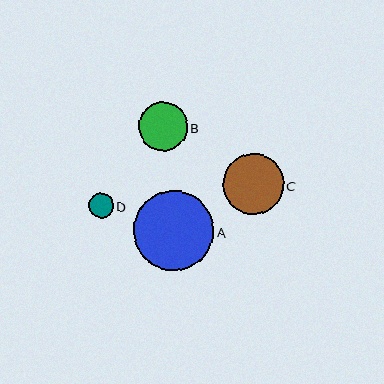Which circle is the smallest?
Circle D is the smallest with a size of approximately 25 pixels.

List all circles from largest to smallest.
From largest to smallest: A, C, B, D.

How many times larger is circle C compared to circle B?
Circle C is approximately 1.3 times the size of circle B.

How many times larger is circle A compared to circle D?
Circle A is approximately 3.2 times the size of circle D.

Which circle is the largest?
Circle A is the largest with a size of approximately 80 pixels.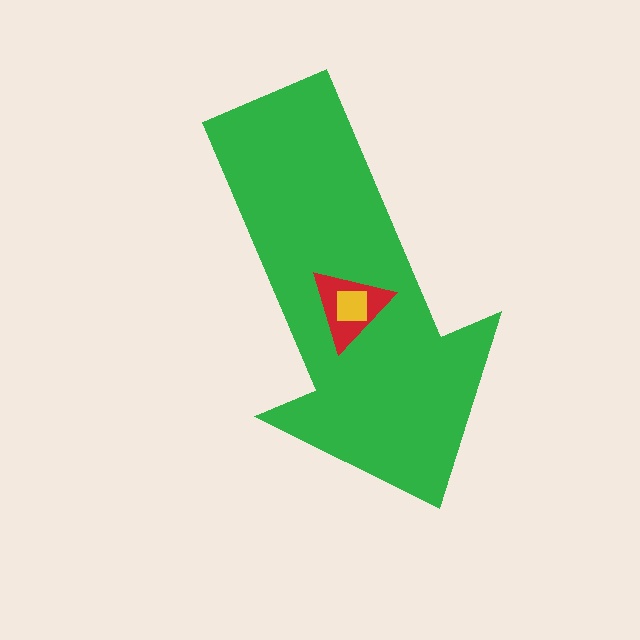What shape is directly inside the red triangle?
The yellow square.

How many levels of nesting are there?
3.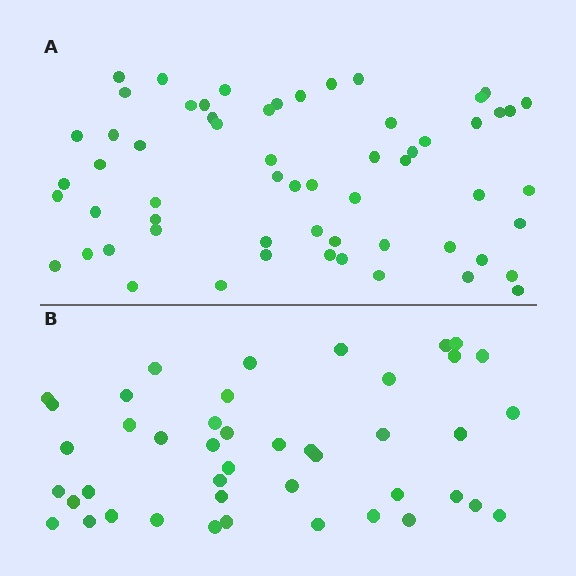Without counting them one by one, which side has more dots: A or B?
Region A (the top region) has more dots.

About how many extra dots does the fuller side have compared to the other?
Region A has approximately 15 more dots than region B.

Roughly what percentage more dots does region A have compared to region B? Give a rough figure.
About 35% more.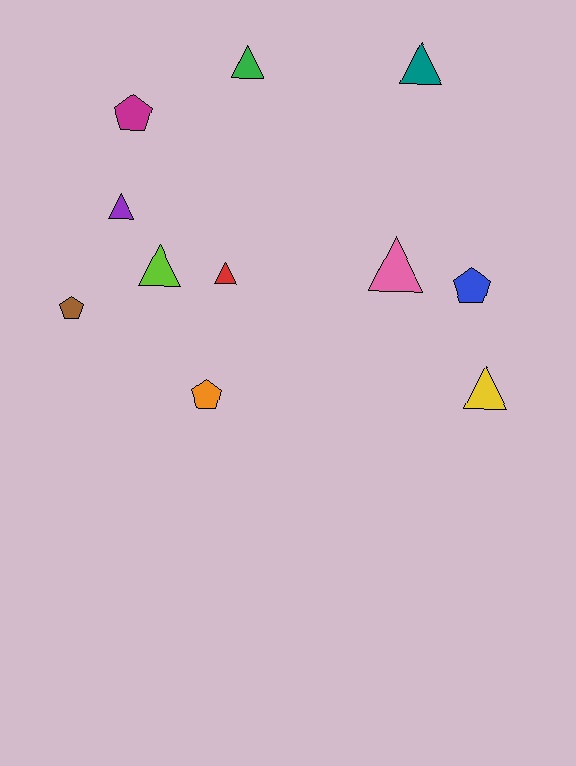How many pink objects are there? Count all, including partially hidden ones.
There is 1 pink object.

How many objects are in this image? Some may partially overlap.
There are 11 objects.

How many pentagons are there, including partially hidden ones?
There are 4 pentagons.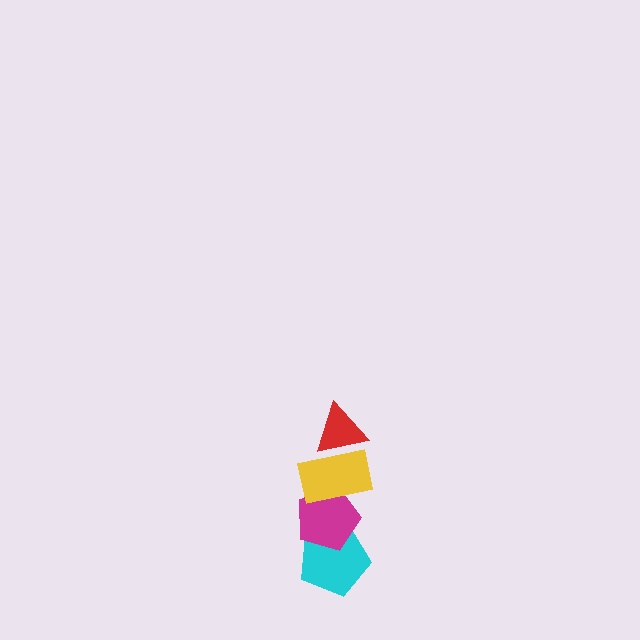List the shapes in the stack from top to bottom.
From top to bottom: the red triangle, the yellow rectangle, the magenta pentagon, the cyan pentagon.